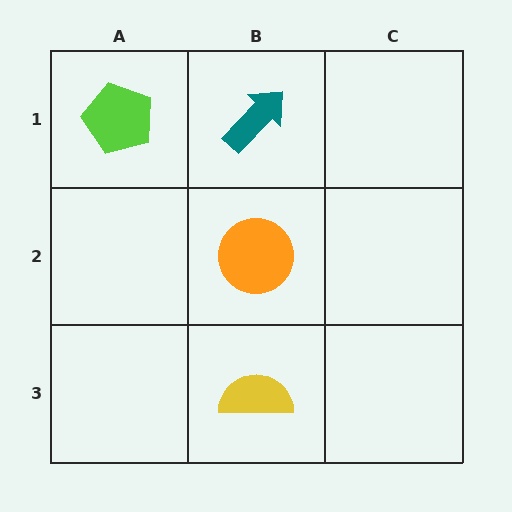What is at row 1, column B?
A teal arrow.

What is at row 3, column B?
A yellow semicircle.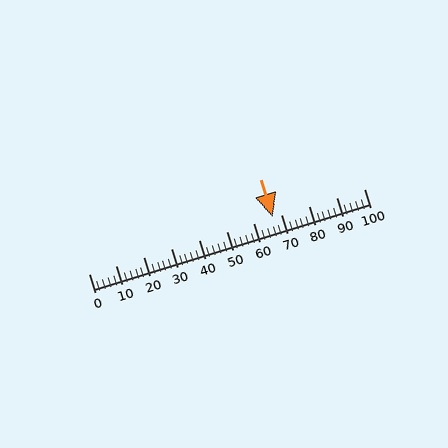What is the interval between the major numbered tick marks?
The major tick marks are spaced 10 units apart.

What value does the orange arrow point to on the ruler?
The orange arrow points to approximately 67.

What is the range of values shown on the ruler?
The ruler shows values from 0 to 100.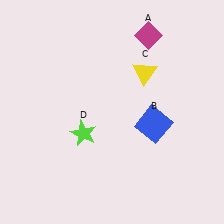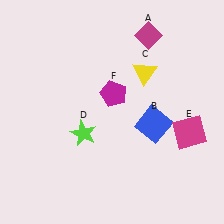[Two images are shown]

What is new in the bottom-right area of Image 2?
A magenta square (E) was added in the bottom-right area of Image 2.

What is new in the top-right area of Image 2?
A magenta pentagon (F) was added in the top-right area of Image 2.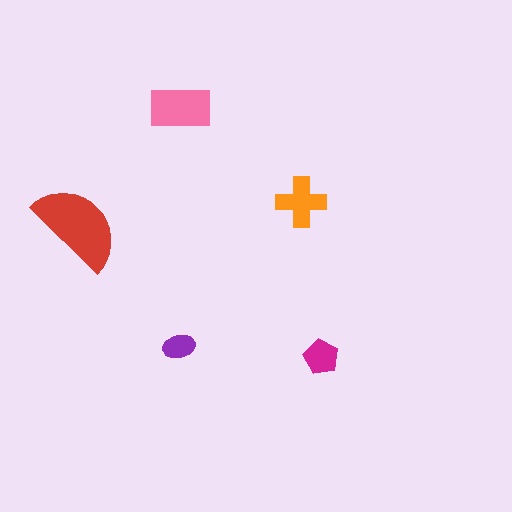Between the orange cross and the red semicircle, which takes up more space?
The red semicircle.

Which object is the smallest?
The purple ellipse.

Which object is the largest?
The red semicircle.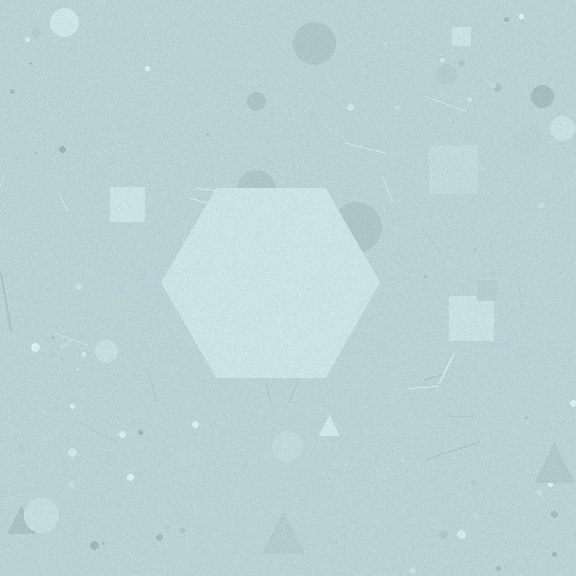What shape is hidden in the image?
A hexagon is hidden in the image.